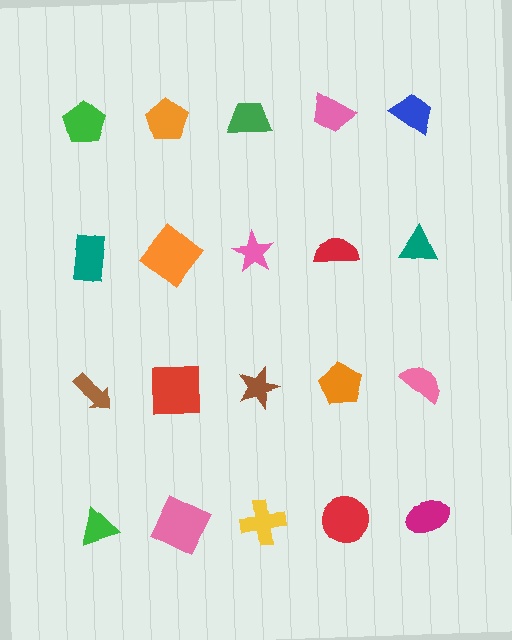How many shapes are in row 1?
5 shapes.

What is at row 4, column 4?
A red circle.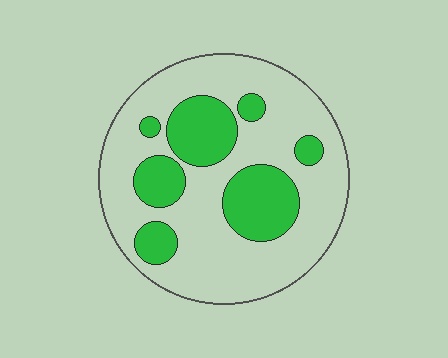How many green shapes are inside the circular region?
7.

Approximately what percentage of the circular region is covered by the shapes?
Approximately 30%.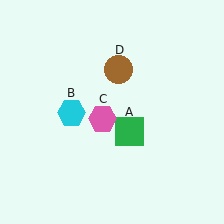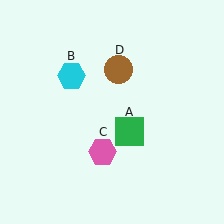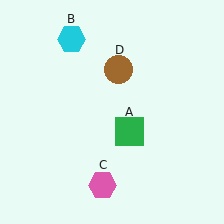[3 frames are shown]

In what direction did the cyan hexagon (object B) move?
The cyan hexagon (object B) moved up.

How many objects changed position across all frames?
2 objects changed position: cyan hexagon (object B), pink hexagon (object C).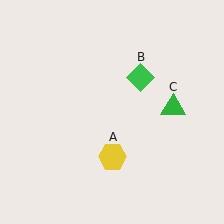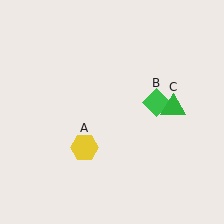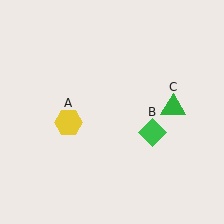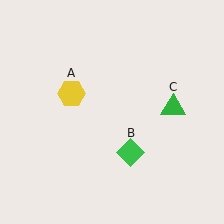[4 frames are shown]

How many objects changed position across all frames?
2 objects changed position: yellow hexagon (object A), green diamond (object B).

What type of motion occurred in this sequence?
The yellow hexagon (object A), green diamond (object B) rotated clockwise around the center of the scene.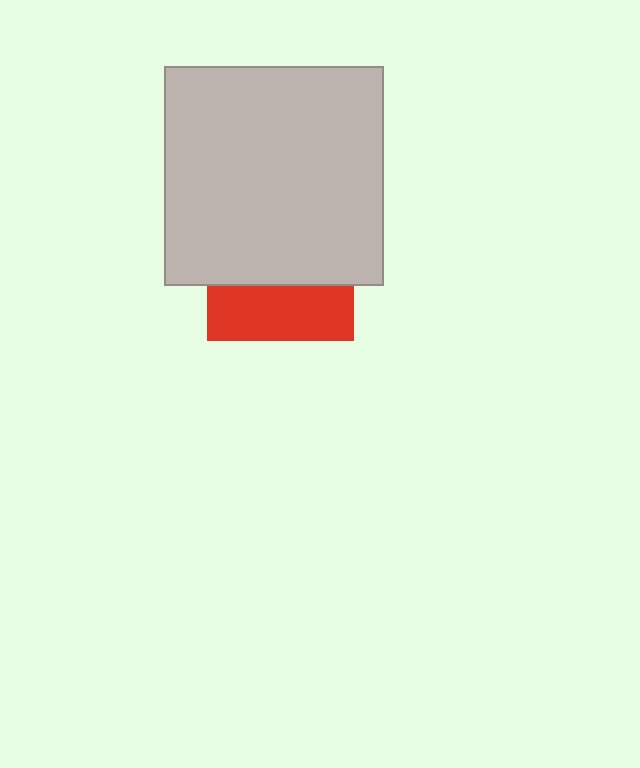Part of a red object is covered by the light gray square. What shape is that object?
It is a square.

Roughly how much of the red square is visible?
A small part of it is visible (roughly 38%).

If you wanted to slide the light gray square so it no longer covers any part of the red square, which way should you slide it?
Slide it up — that is the most direct way to separate the two shapes.